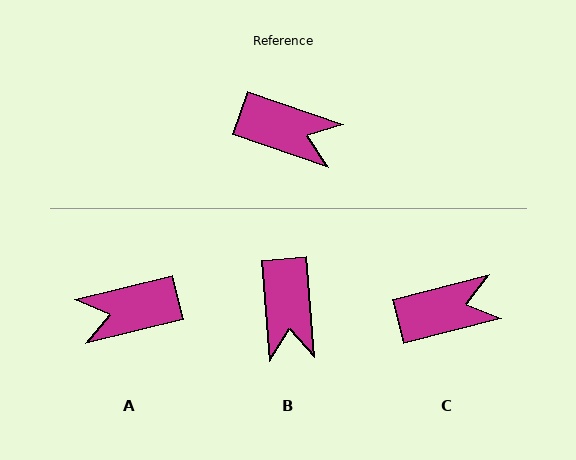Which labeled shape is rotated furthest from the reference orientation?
A, about 147 degrees away.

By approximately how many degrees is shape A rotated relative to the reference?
Approximately 147 degrees clockwise.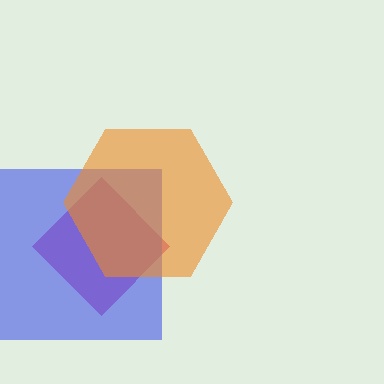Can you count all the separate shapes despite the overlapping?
Yes, there are 3 separate shapes.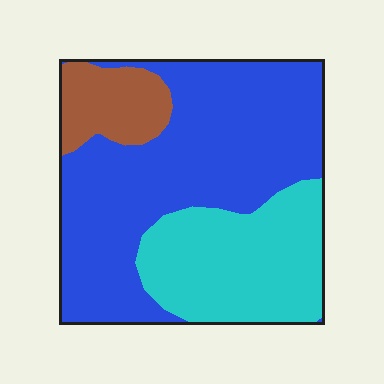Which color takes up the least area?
Brown, at roughly 10%.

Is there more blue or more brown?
Blue.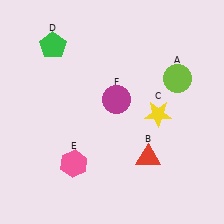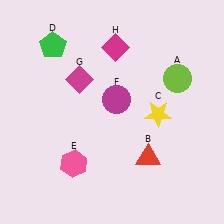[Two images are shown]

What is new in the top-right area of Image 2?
A magenta diamond (H) was added in the top-right area of Image 2.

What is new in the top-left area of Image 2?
A magenta diamond (G) was added in the top-left area of Image 2.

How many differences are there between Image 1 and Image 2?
There are 2 differences between the two images.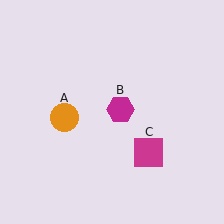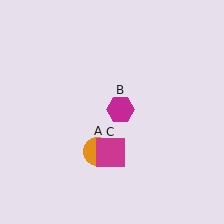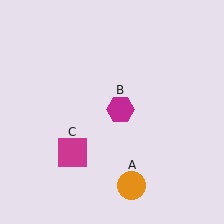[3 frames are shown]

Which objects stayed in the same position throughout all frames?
Magenta hexagon (object B) remained stationary.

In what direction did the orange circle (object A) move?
The orange circle (object A) moved down and to the right.